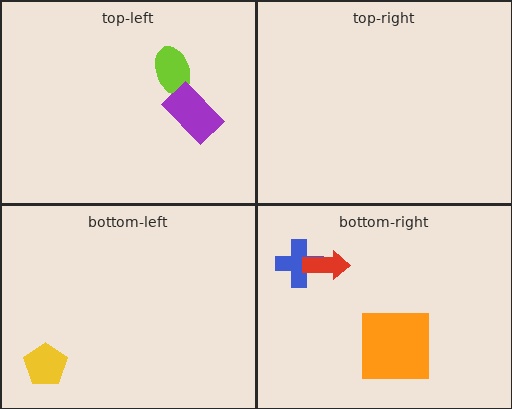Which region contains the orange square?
The bottom-right region.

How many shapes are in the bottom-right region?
3.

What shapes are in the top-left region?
The lime ellipse, the purple rectangle.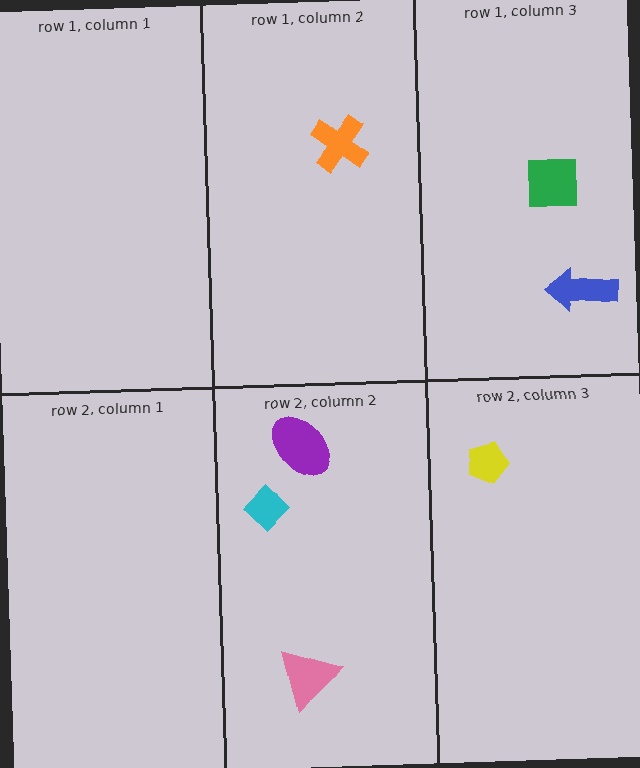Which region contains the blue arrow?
The row 1, column 3 region.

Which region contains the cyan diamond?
The row 2, column 2 region.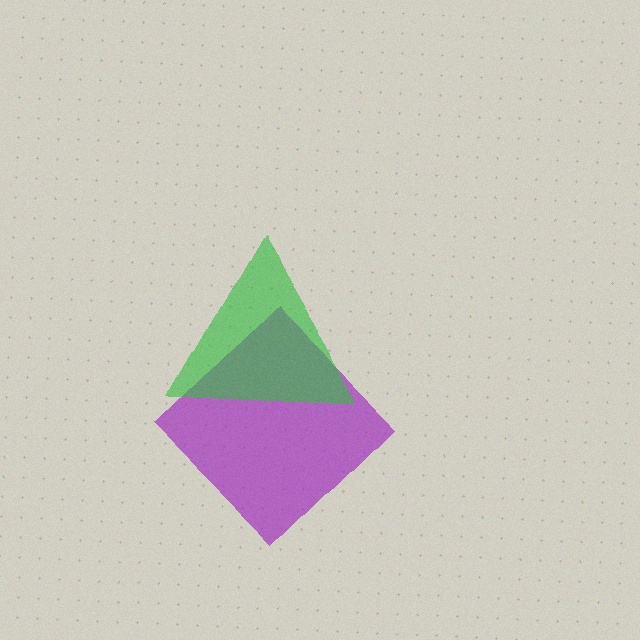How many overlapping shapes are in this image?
There are 2 overlapping shapes in the image.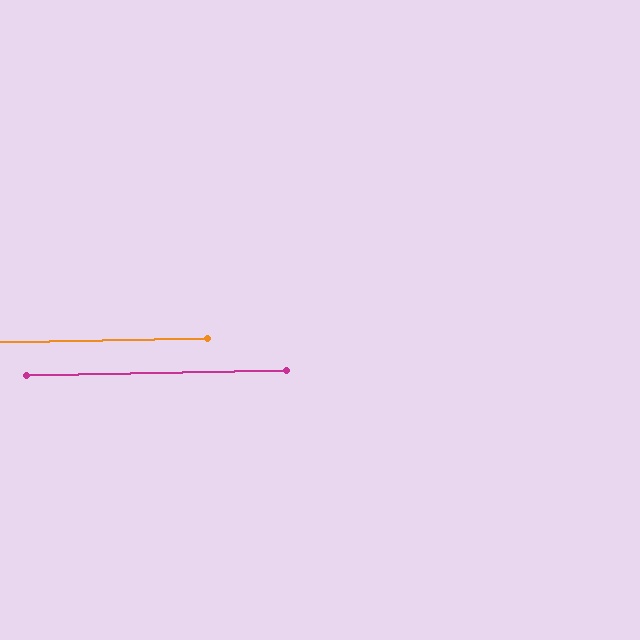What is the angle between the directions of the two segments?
Approximately 0 degrees.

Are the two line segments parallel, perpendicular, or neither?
Parallel — their directions differ by only 0.1°.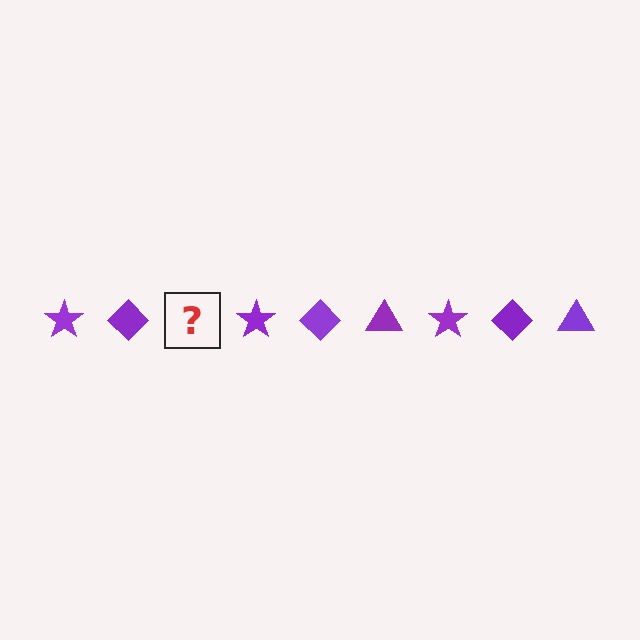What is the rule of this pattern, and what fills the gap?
The rule is that the pattern cycles through star, diamond, triangle shapes in purple. The gap should be filled with a purple triangle.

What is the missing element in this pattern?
The missing element is a purple triangle.